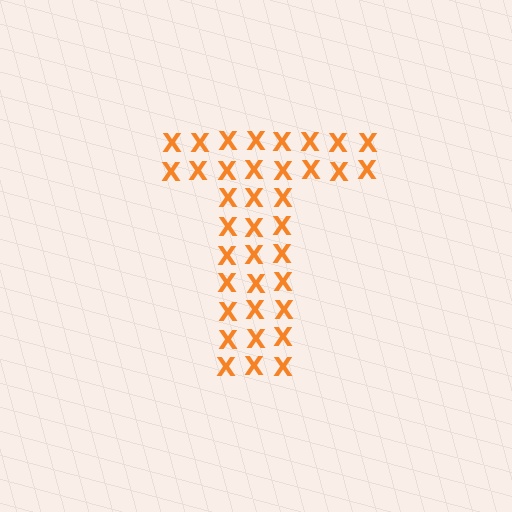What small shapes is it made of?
It is made of small letter X's.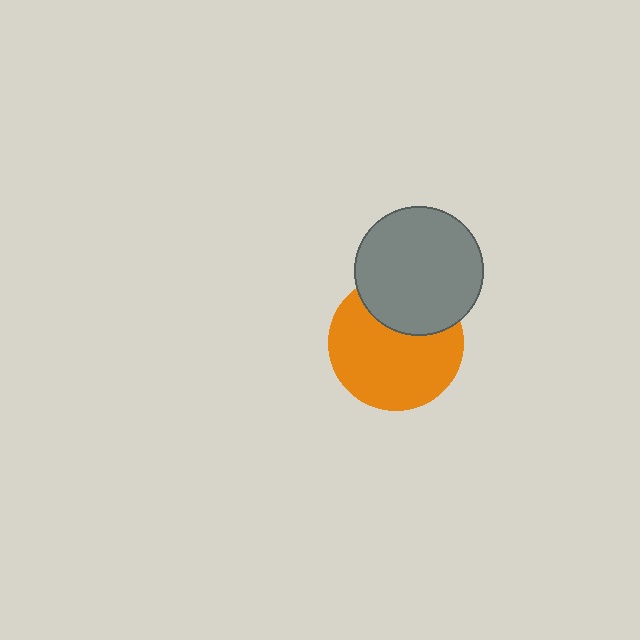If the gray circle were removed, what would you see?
You would see the complete orange circle.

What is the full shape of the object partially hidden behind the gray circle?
The partially hidden object is an orange circle.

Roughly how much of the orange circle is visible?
Most of it is visible (roughly 70%).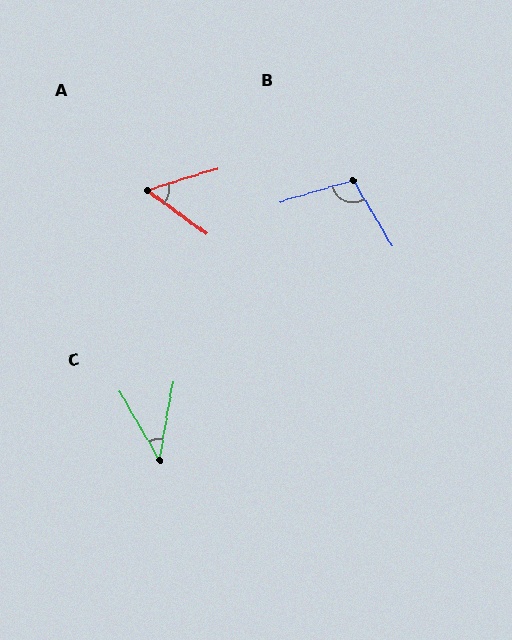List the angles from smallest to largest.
C (40°), A (53°), B (104°).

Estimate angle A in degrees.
Approximately 53 degrees.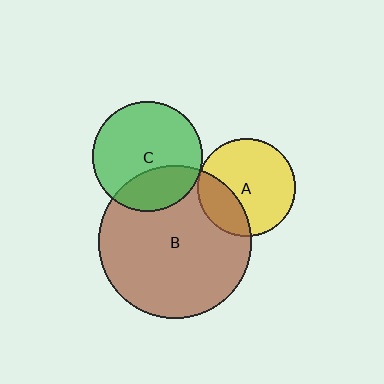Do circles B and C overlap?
Yes.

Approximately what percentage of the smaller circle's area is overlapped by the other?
Approximately 30%.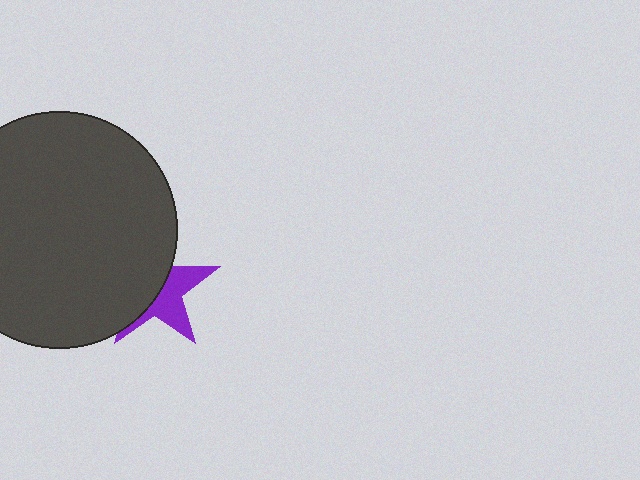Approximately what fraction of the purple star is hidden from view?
Roughly 57% of the purple star is hidden behind the dark gray circle.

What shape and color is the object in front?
The object in front is a dark gray circle.